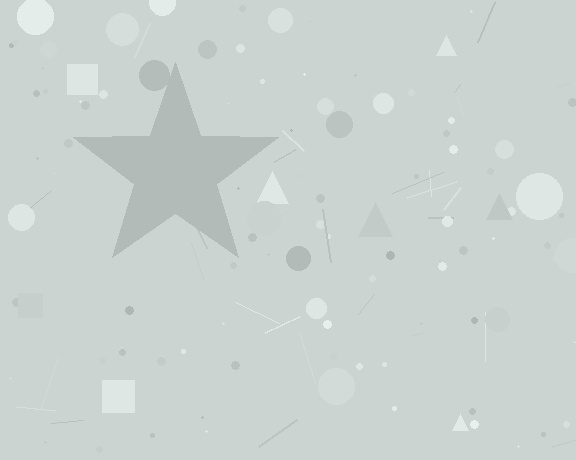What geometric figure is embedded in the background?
A star is embedded in the background.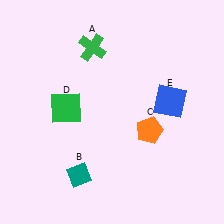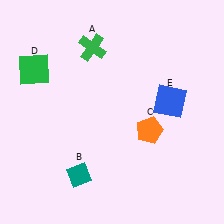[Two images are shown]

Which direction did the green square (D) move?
The green square (D) moved up.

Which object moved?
The green square (D) moved up.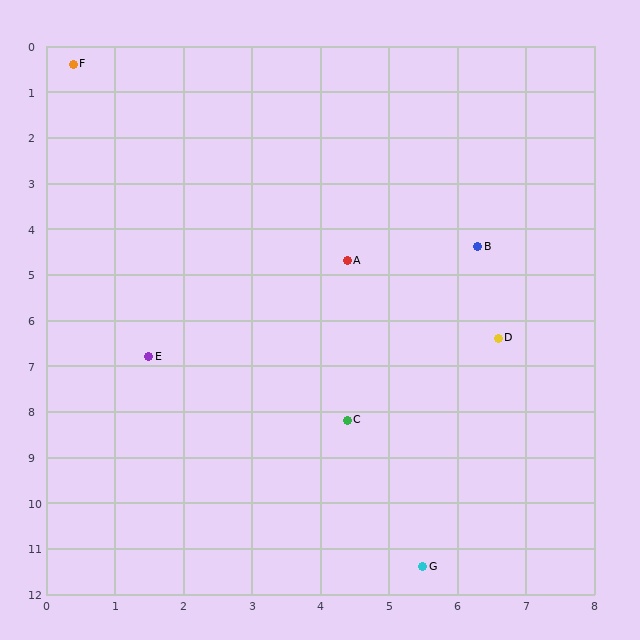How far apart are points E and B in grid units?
Points E and B are about 5.4 grid units apart.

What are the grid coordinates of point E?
Point E is at approximately (1.5, 6.8).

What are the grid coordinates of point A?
Point A is at approximately (4.4, 4.7).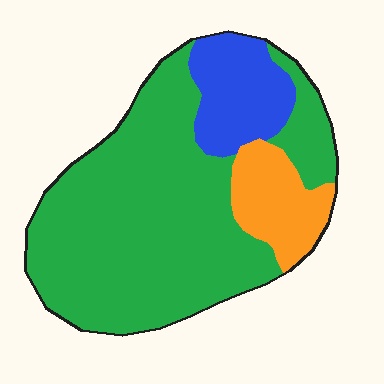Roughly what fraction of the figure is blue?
Blue takes up about one sixth (1/6) of the figure.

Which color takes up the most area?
Green, at roughly 70%.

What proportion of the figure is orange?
Orange takes up about one eighth (1/8) of the figure.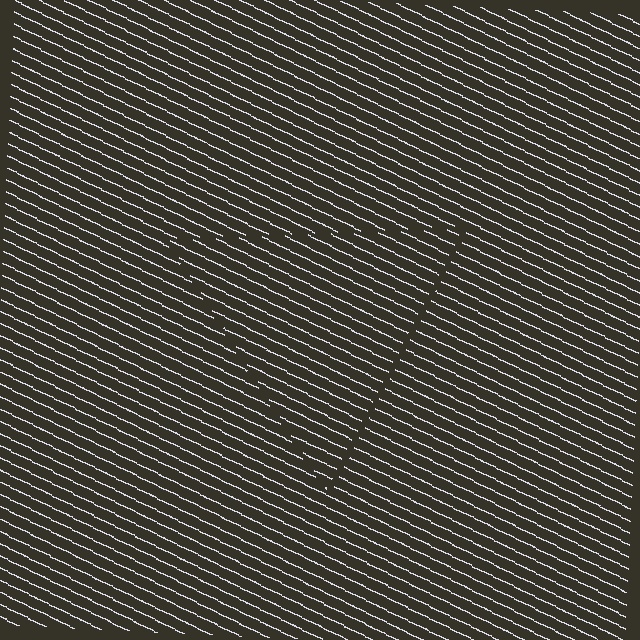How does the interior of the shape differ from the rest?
The interior of the shape contains the same grating, shifted by half a period — the contour is defined by the phase discontinuity where line-ends from the inner and outer gratings abut.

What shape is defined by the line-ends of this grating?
An illusory triangle. The interior of the shape contains the same grating, shifted by half a period — the contour is defined by the phase discontinuity where line-ends from the inner and outer gratings abut.